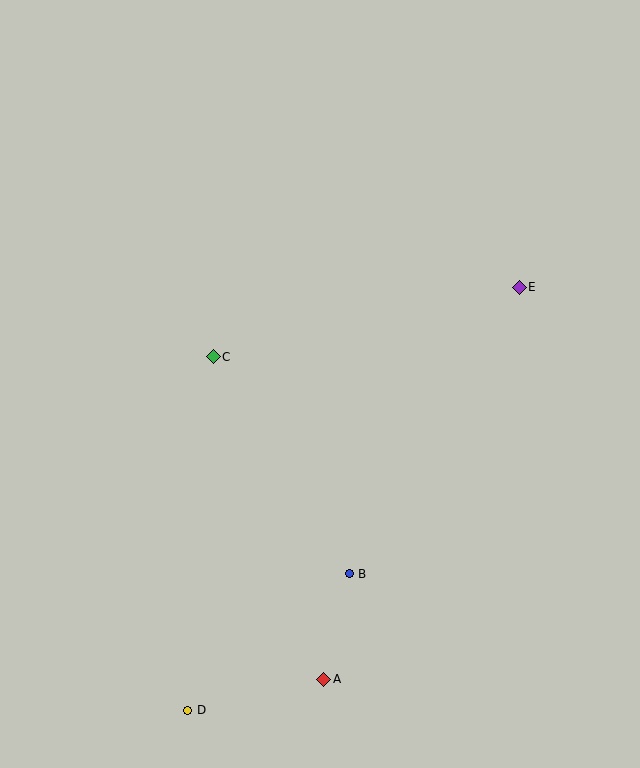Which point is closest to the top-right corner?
Point E is closest to the top-right corner.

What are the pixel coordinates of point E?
Point E is at (519, 287).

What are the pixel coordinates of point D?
Point D is at (188, 710).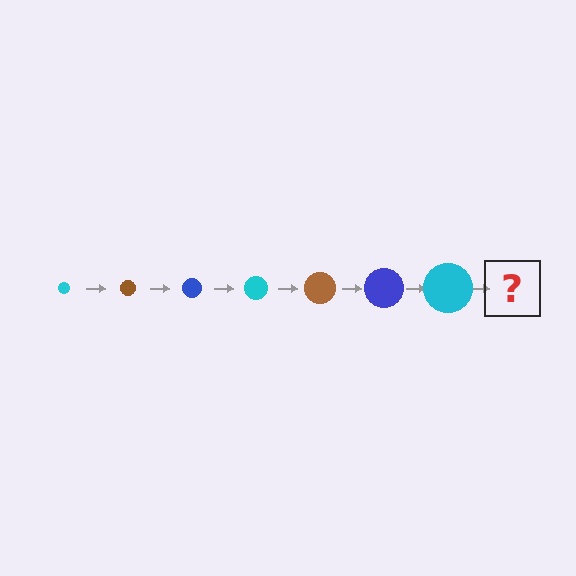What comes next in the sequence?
The next element should be a brown circle, larger than the previous one.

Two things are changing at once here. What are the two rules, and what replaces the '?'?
The two rules are that the circle grows larger each step and the color cycles through cyan, brown, and blue. The '?' should be a brown circle, larger than the previous one.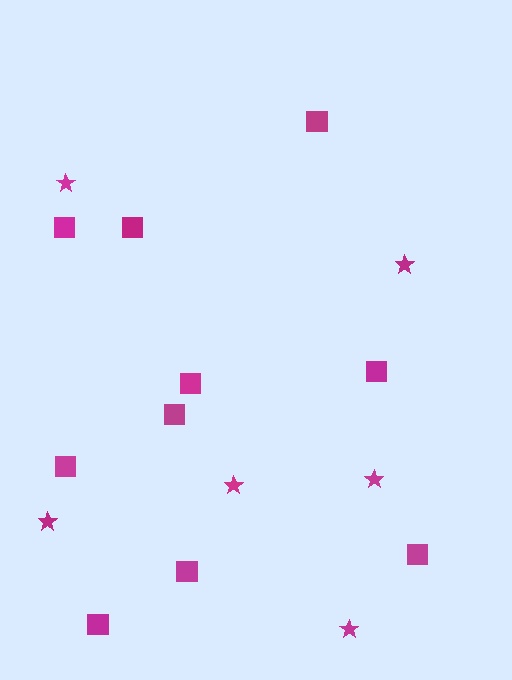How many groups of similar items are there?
There are 2 groups: one group of stars (6) and one group of squares (10).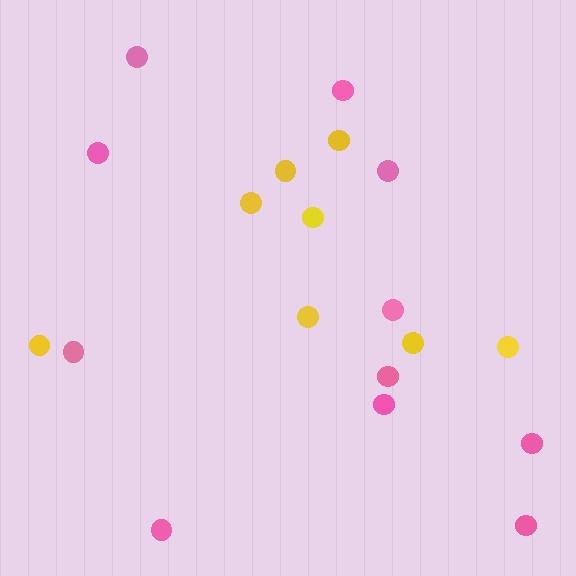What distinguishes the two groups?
There are 2 groups: one group of yellow circles (8) and one group of pink circles (11).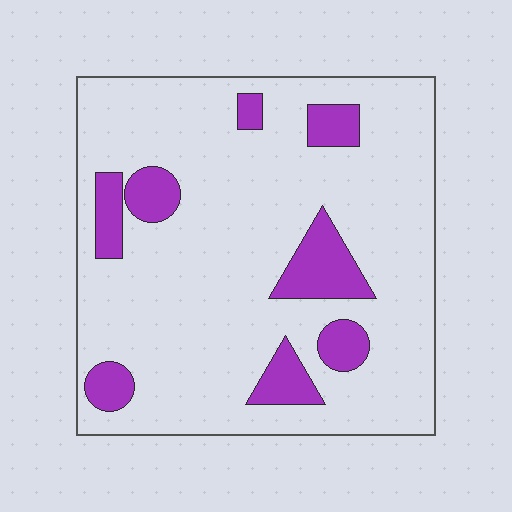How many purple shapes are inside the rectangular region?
8.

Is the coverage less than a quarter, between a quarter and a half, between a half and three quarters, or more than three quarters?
Less than a quarter.